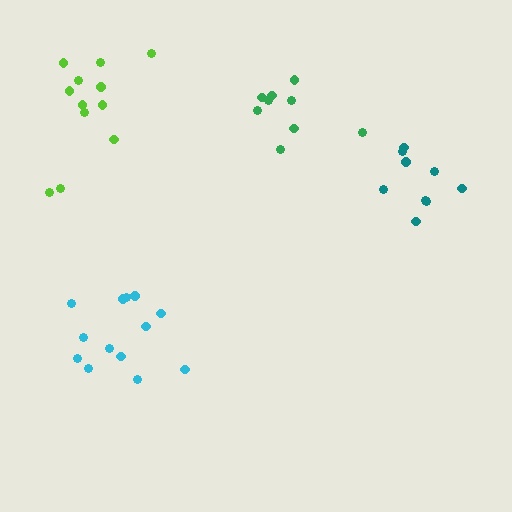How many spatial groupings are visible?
There are 4 spatial groupings.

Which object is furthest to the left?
The lime cluster is leftmost.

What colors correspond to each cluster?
The clusters are colored: cyan, teal, lime, green.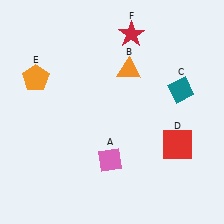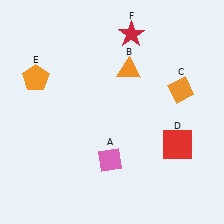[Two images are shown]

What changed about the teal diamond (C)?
In Image 1, C is teal. In Image 2, it changed to orange.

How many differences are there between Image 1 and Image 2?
There is 1 difference between the two images.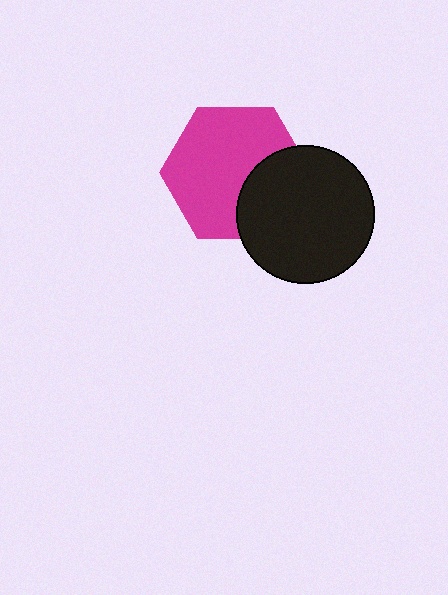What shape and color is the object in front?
The object in front is a black circle.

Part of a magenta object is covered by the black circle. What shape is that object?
It is a hexagon.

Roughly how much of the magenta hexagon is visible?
Most of it is visible (roughly 70%).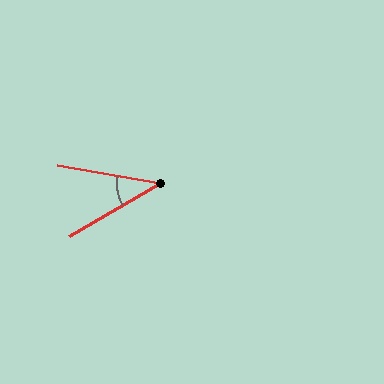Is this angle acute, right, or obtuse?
It is acute.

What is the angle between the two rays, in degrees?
Approximately 40 degrees.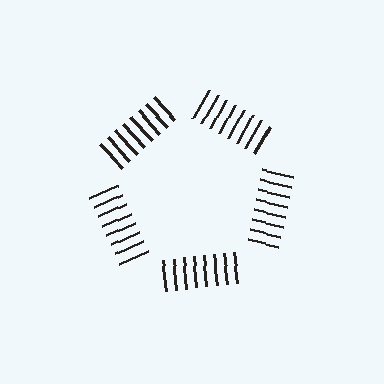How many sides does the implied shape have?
5 sides — the line-ends trace a pentagon.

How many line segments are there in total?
40 — 8 along each of the 5 edges.